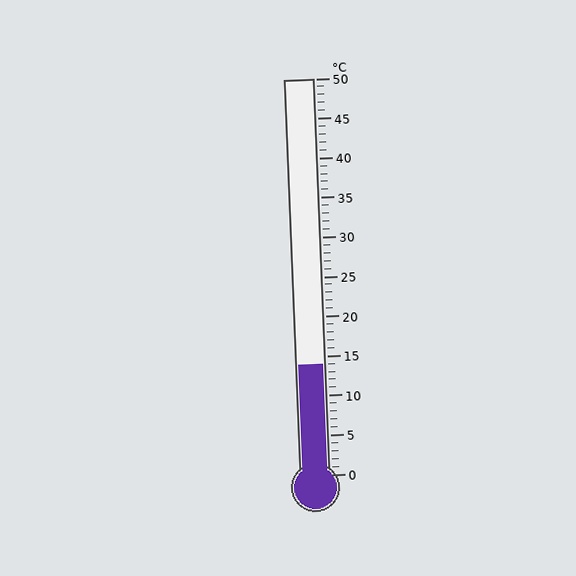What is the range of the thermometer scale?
The thermometer scale ranges from 0°C to 50°C.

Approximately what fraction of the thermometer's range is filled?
The thermometer is filled to approximately 30% of its range.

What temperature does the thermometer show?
The thermometer shows approximately 14°C.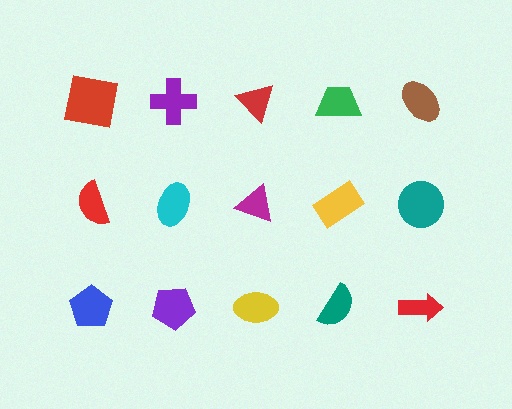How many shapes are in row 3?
5 shapes.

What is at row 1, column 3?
A red triangle.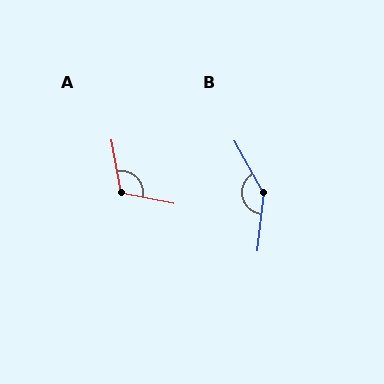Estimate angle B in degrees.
Approximately 144 degrees.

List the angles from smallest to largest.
A (111°), B (144°).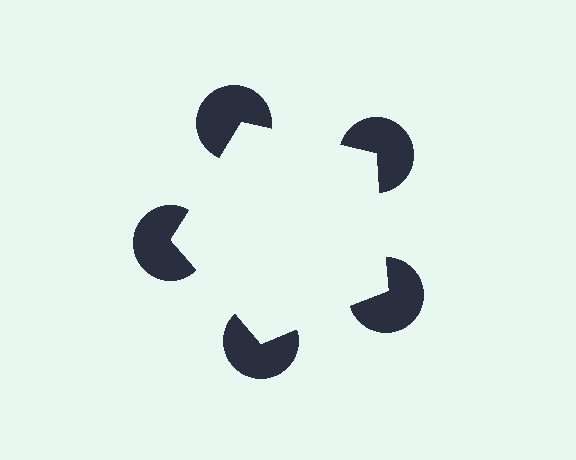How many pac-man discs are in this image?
There are 5 — one at each vertex of the illusory pentagon.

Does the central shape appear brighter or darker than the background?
It typically appears slightly brighter than the background, even though no actual brightness change is drawn.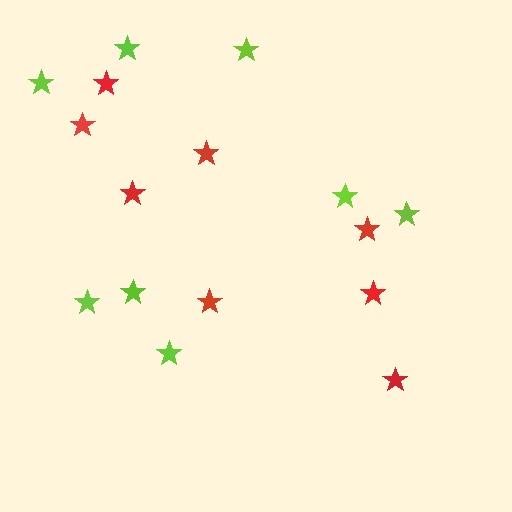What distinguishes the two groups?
There are 2 groups: one group of lime stars (8) and one group of red stars (8).